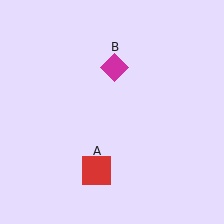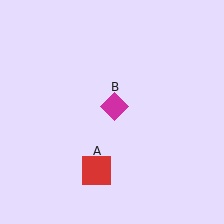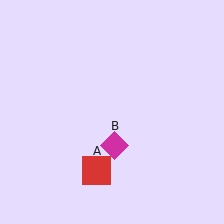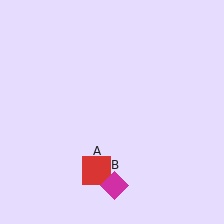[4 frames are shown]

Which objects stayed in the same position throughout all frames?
Red square (object A) remained stationary.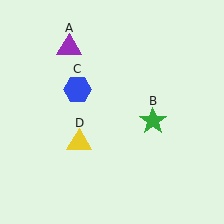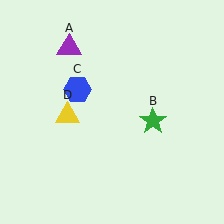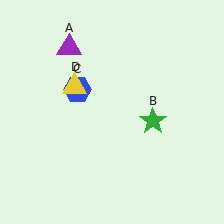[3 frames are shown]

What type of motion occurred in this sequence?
The yellow triangle (object D) rotated clockwise around the center of the scene.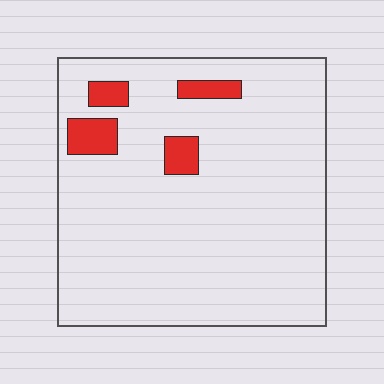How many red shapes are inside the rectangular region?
4.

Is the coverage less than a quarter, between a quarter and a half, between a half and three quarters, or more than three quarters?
Less than a quarter.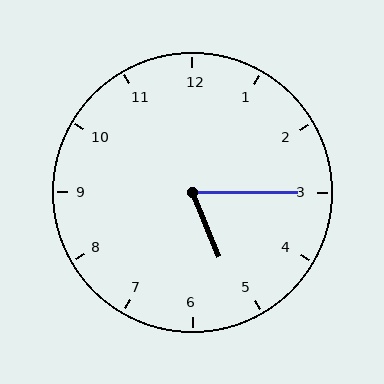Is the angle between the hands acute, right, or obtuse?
It is acute.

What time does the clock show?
5:15.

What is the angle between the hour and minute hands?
Approximately 68 degrees.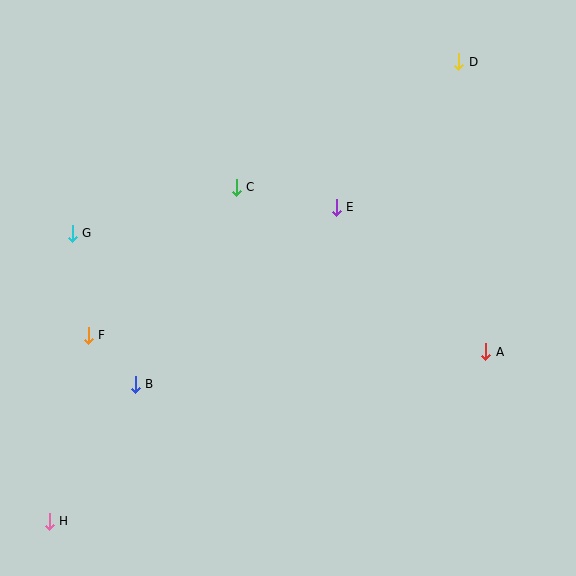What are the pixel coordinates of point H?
Point H is at (49, 521).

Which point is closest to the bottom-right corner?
Point A is closest to the bottom-right corner.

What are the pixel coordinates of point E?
Point E is at (336, 207).